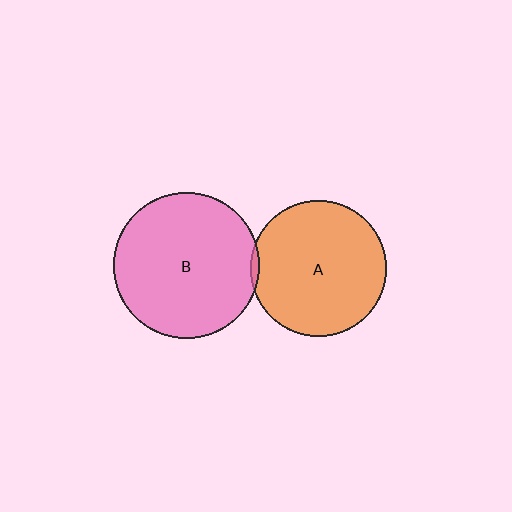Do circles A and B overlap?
Yes.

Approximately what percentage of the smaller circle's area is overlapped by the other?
Approximately 5%.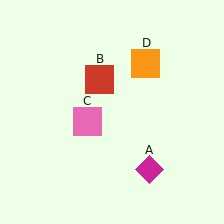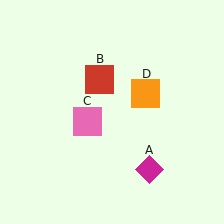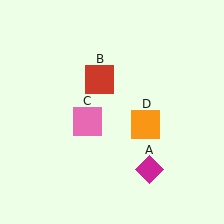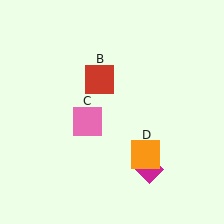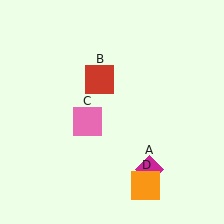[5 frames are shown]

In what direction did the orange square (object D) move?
The orange square (object D) moved down.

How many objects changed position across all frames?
1 object changed position: orange square (object D).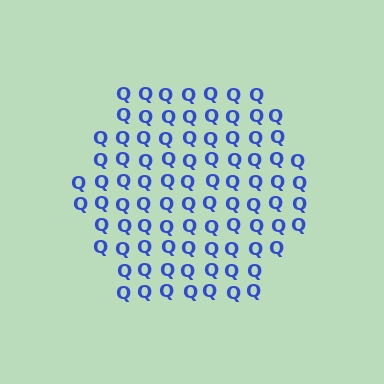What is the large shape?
The large shape is a hexagon.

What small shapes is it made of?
It is made of small letter Q's.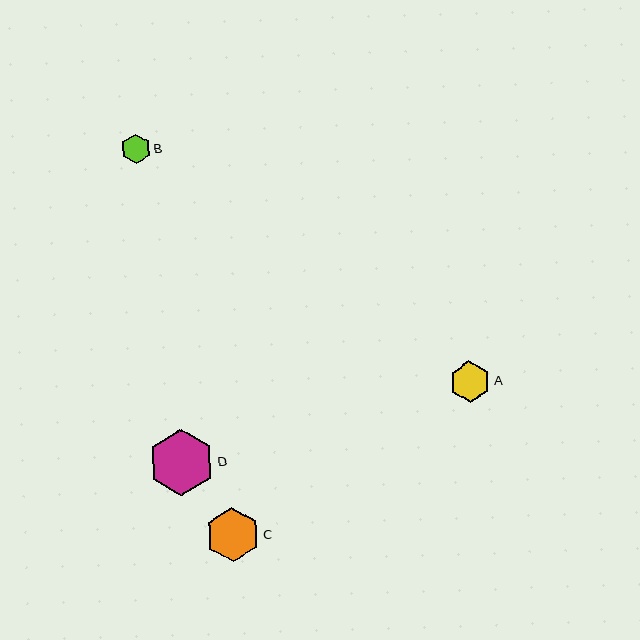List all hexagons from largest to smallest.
From largest to smallest: D, C, A, B.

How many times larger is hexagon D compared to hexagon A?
Hexagon D is approximately 1.6 times the size of hexagon A.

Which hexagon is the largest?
Hexagon D is the largest with a size of approximately 67 pixels.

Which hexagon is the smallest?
Hexagon B is the smallest with a size of approximately 29 pixels.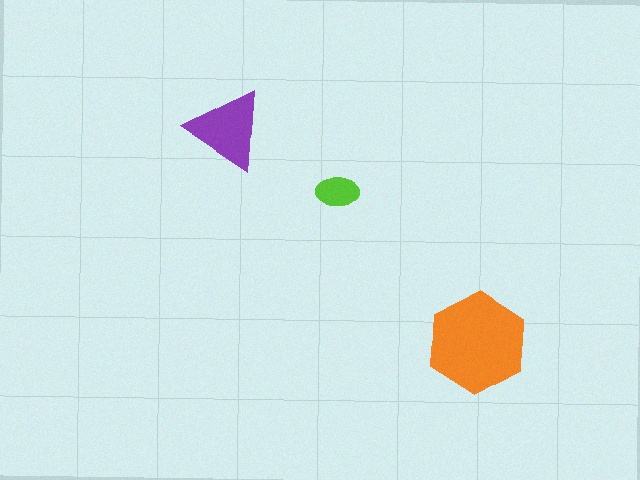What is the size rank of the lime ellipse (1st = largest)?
3rd.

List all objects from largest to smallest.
The orange hexagon, the purple triangle, the lime ellipse.